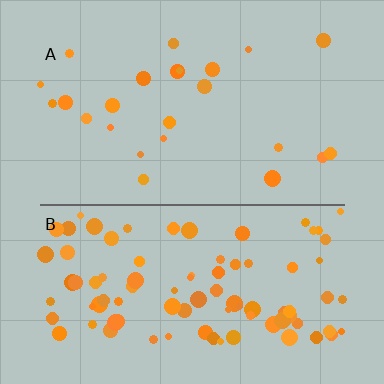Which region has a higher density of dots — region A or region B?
B (the bottom).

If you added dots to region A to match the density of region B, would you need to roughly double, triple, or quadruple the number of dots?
Approximately quadruple.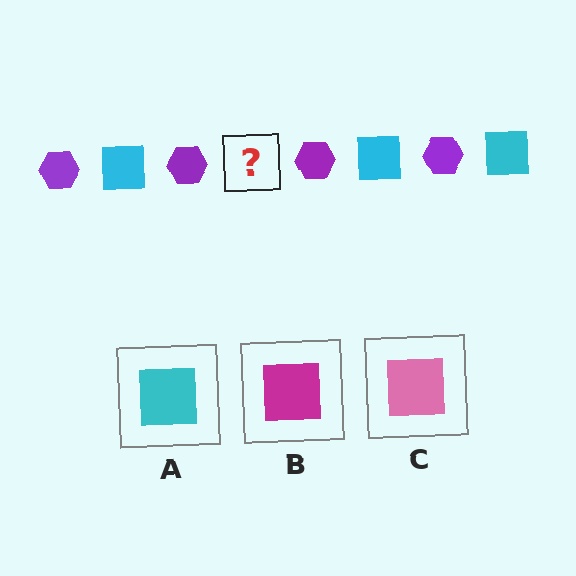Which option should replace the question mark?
Option A.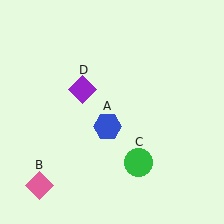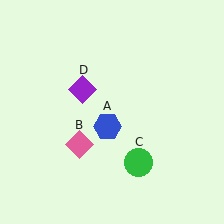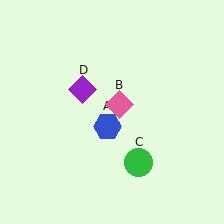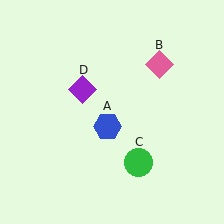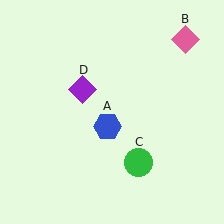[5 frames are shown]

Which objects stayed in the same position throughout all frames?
Blue hexagon (object A) and green circle (object C) and purple diamond (object D) remained stationary.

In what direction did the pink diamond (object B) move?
The pink diamond (object B) moved up and to the right.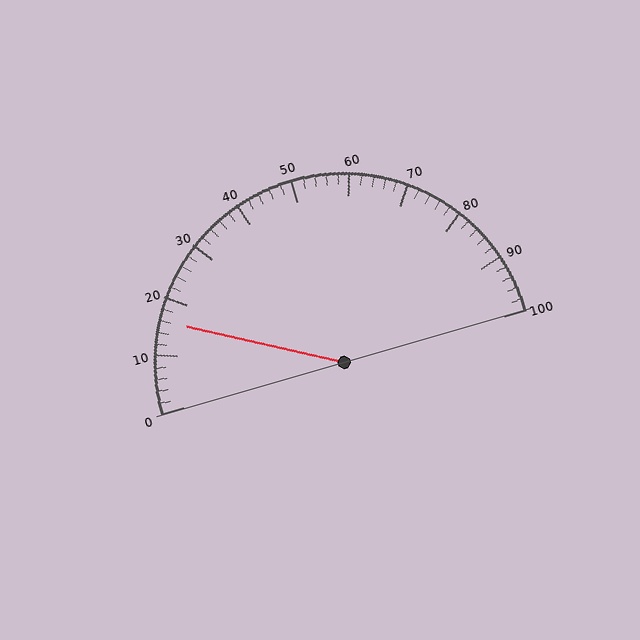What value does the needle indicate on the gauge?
The needle indicates approximately 16.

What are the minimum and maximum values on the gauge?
The gauge ranges from 0 to 100.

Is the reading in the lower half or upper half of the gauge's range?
The reading is in the lower half of the range (0 to 100).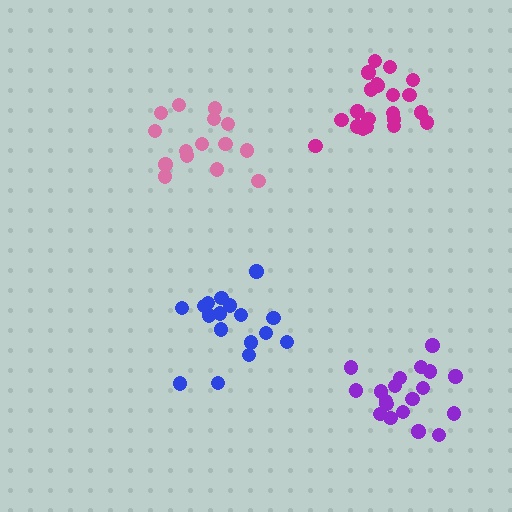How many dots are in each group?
Group 1: 17 dots, Group 2: 20 dots, Group 3: 15 dots, Group 4: 21 dots (73 total).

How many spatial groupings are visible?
There are 4 spatial groupings.